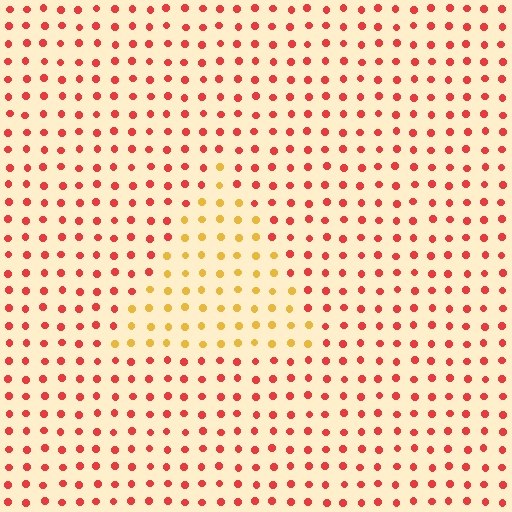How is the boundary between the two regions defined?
The boundary is defined purely by a slight shift in hue (about 45 degrees). Spacing, size, and orientation are identical on both sides.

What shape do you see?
I see a triangle.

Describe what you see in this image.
The image is filled with small red elements in a uniform arrangement. A triangle-shaped region is visible where the elements are tinted to a slightly different hue, forming a subtle color boundary.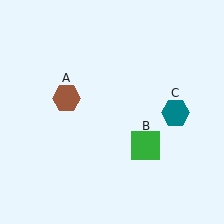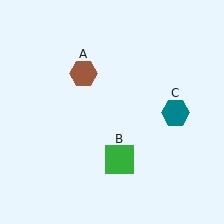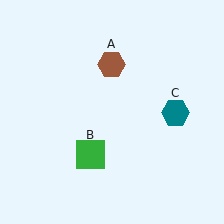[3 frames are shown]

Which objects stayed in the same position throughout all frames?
Teal hexagon (object C) remained stationary.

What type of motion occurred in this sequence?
The brown hexagon (object A), green square (object B) rotated clockwise around the center of the scene.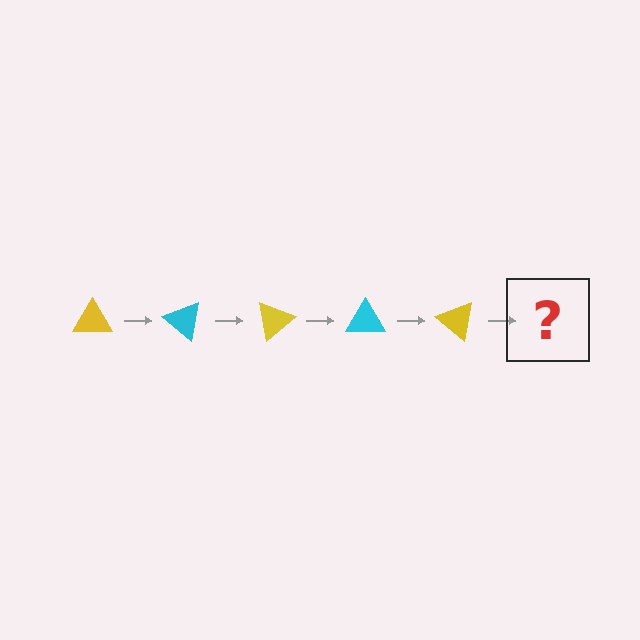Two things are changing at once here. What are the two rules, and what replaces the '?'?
The two rules are that it rotates 40 degrees each step and the color cycles through yellow and cyan. The '?' should be a cyan triangle, rotated 200 degrees from the start.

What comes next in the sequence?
The next element should be a cyan triangle, rotated 200 degrees from the start.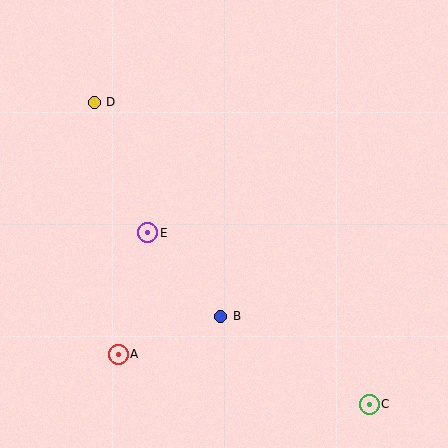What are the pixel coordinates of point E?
Point E is at (148, 233).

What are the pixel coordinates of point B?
Point B is at (221, 316).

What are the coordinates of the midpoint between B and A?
The midpoint between B and A is at (170, 335).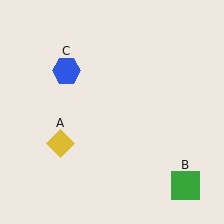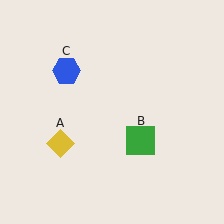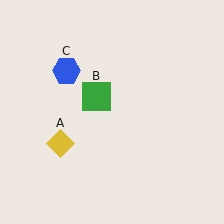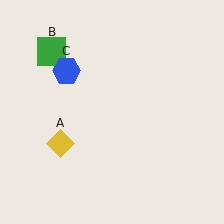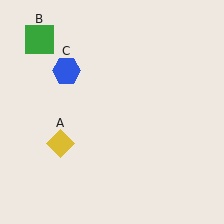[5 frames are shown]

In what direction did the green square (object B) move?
The green square (object B) moved up and to the left.